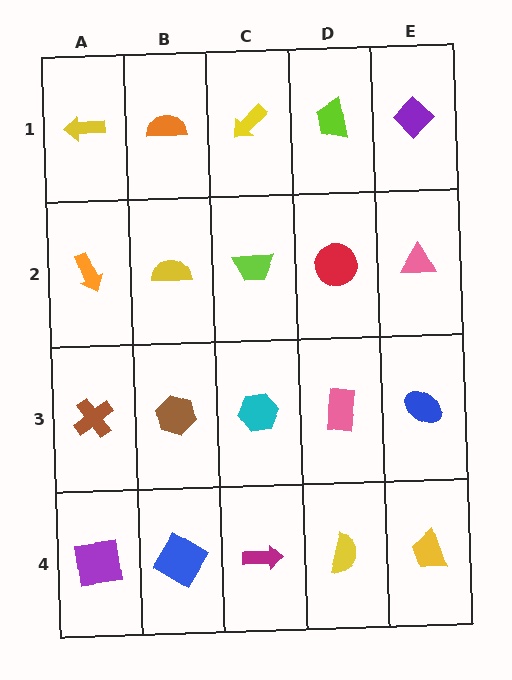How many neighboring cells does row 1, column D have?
3.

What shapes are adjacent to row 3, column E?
A pink triangle (row 2, column E), a yellow trapezoid (row 4, column E), a pink rectangle (row 3, column D).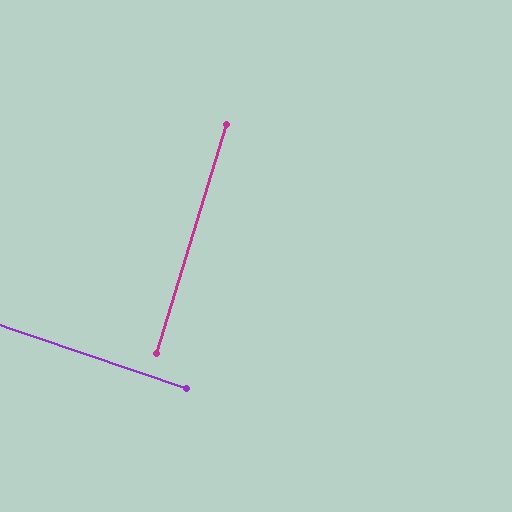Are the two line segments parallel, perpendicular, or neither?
Perpendicular — they meet at approximately 88°.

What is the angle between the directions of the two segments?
Approximately 88 degrees.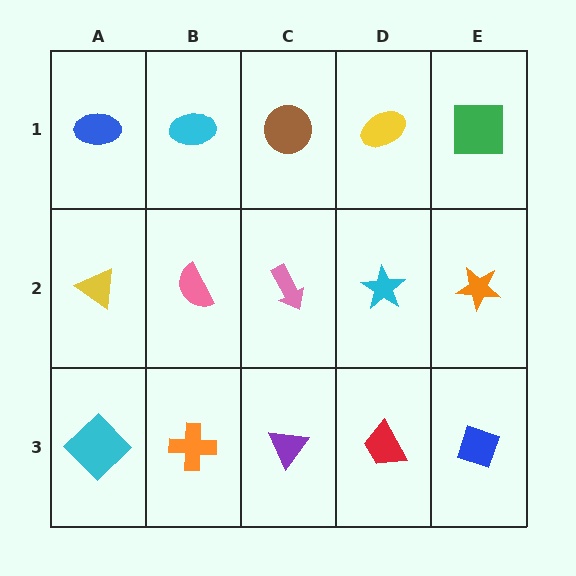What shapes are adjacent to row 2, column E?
A green square (row 1, column E), a blue diamond (row 3, column E), a cyan star (row 2, column D).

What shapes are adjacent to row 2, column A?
A blue ellipse (row 1, column A), a cyan diamond (row 3, column A), a pink semicircle (row 2, column B).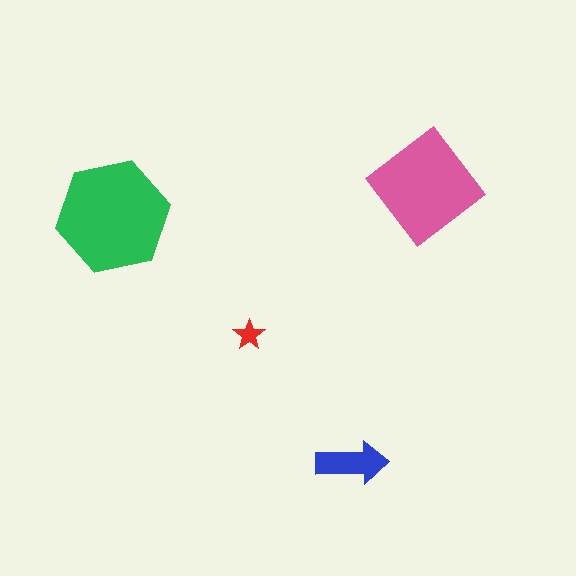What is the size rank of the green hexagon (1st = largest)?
1st.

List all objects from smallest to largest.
The red star, the blue arrow, the pink diamond, the green hexagon.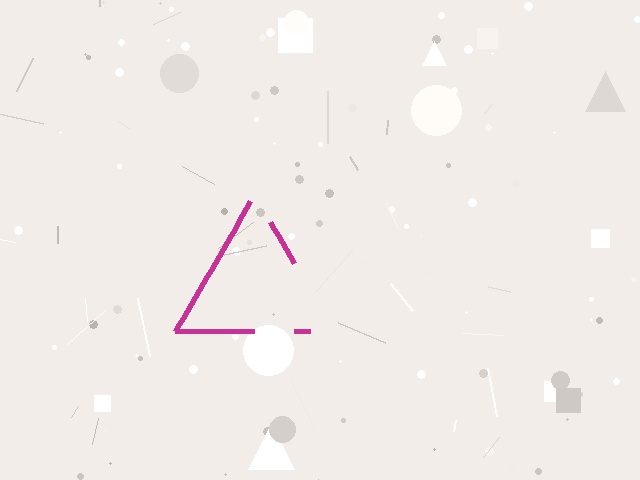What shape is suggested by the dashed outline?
The dashed outline suggests a triangle.